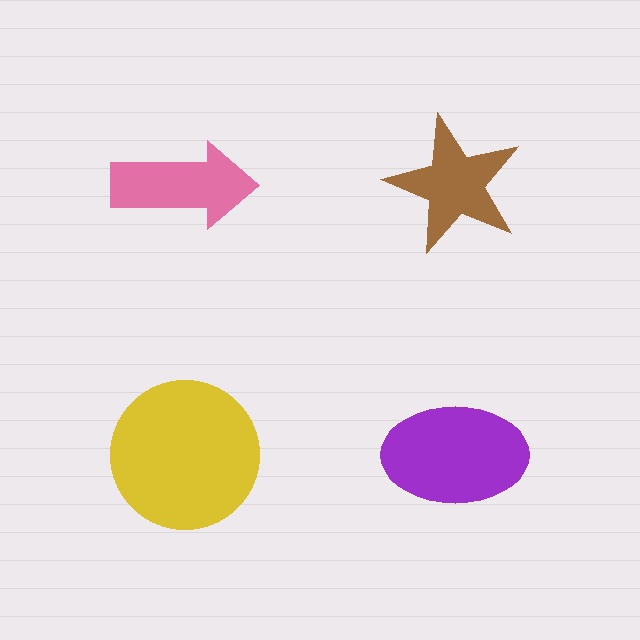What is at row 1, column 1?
A pink arrow.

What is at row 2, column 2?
A purple ellipse.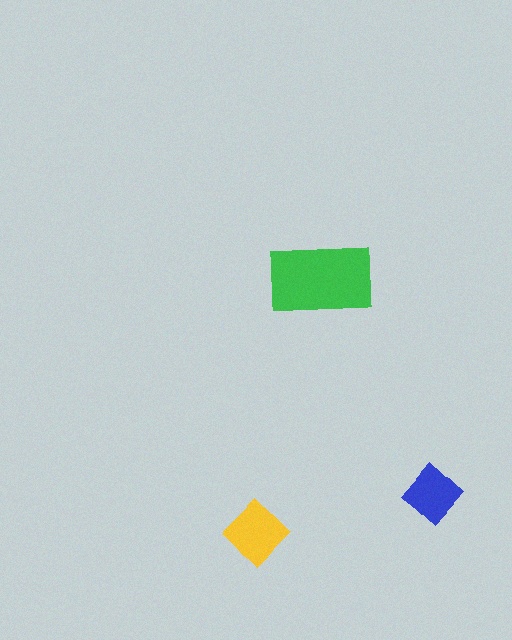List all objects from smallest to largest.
The blue diamond, the yellow diamond, the green rectangle.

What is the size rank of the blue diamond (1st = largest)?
3rd.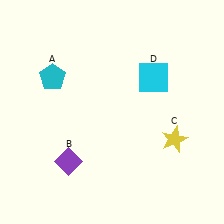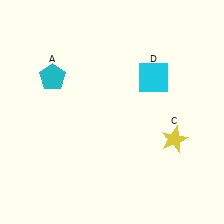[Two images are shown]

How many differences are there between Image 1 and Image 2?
There is 1 difference between the two images.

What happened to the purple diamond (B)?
The purple diamond (B) was removed in Image 2. It was in the bottom-left area of Image 1.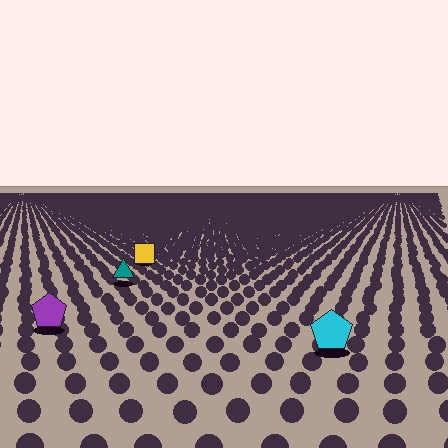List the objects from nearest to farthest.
From nearest to farthest: the cyan pentagon, the purple pentagon, the teal triangle, the yellow square.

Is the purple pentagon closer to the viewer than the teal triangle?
Yes. The purple pentagon is closer — you can tell from the texture gradient: the ground texture is coarser near it.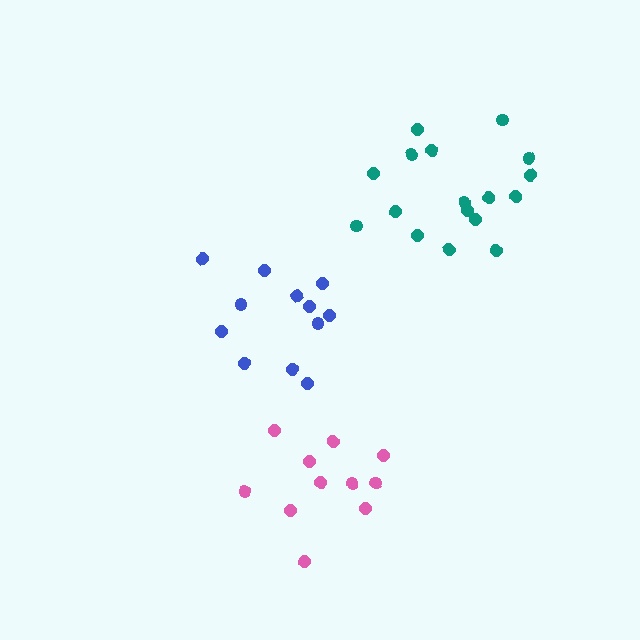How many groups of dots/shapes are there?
There are 3 groups.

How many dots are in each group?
Group 1: 12 dots, Group 2: 11 dots, Group 3: 17 dots (40 total).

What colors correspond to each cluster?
The clusters are colored: blue, pink, teal.